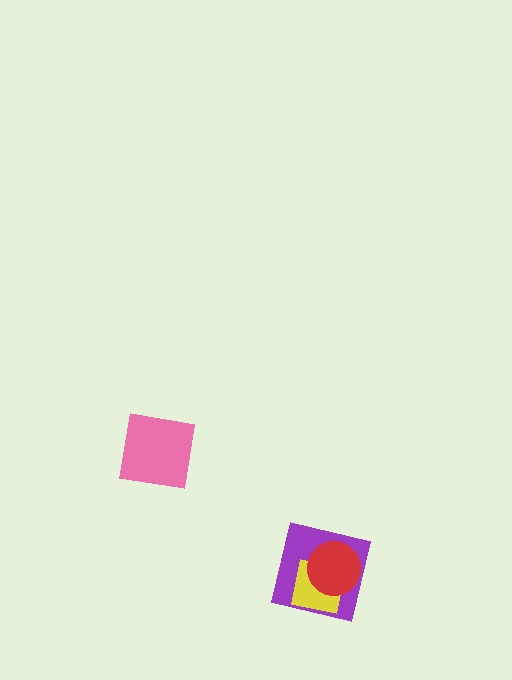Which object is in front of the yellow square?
The red circle is in front of the yellow square.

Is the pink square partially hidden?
No, no other shape covers it.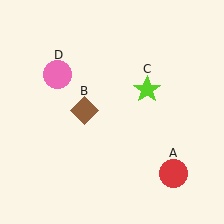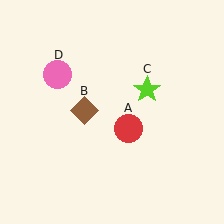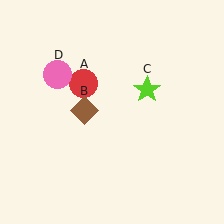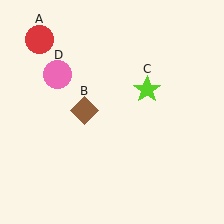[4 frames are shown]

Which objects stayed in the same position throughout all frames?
Brown diamond (object B) and lime star (object C) and pink circle (object D) remained stationary.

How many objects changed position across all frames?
1 object changed position: red circle (object A).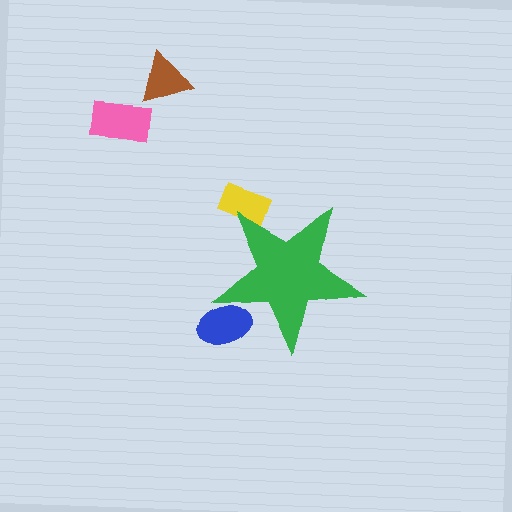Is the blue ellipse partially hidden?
Yes, the blue ellipse is partially hidden behind the green star.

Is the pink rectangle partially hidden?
No, the pink rectangle is fully visible.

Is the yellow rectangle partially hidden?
Yes, the yellow rectangle is partially hidden behind the green star.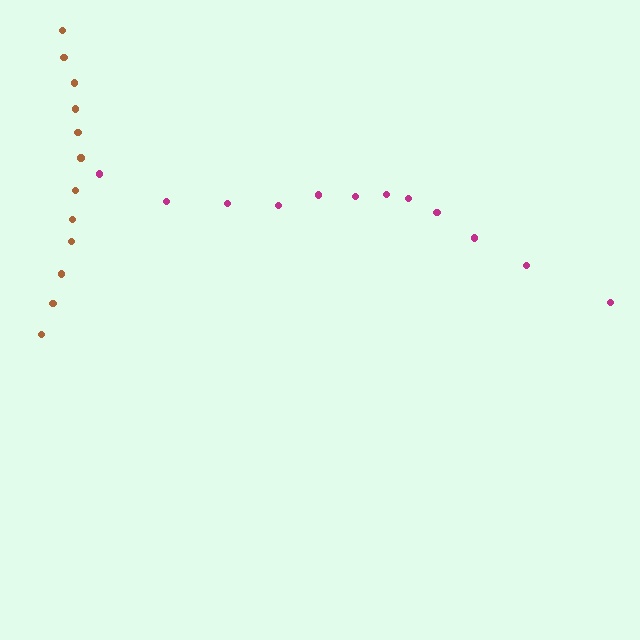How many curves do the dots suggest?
There are 2 distinct paths.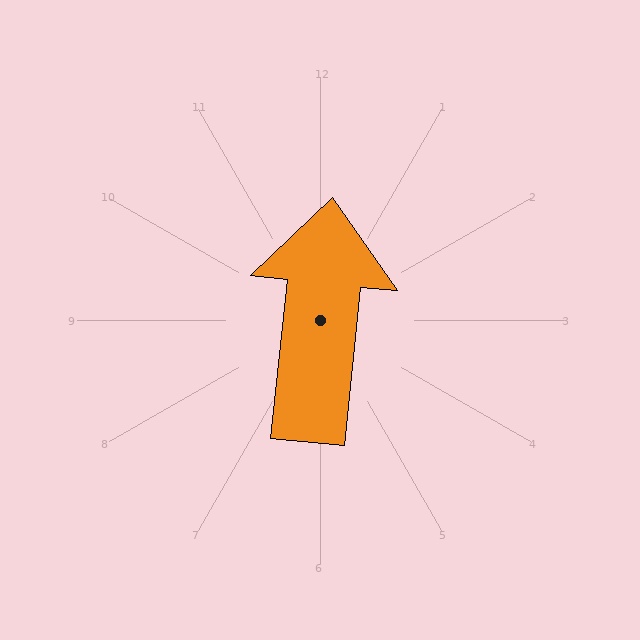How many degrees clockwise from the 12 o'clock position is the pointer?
Approximately 6 degrees.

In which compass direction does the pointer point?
North.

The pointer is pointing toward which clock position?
Roughly 12 o'clock.